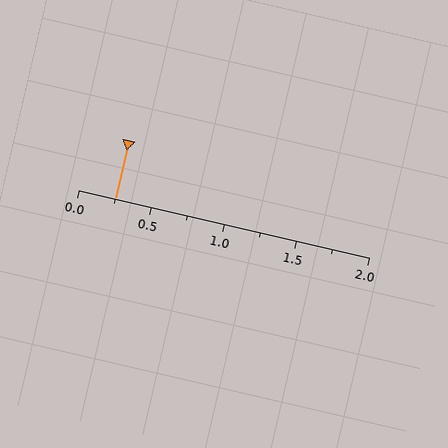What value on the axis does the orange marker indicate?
The marker indicates approximately 0.25.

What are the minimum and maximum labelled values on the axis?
The axis runs from 0.0 to 2.0.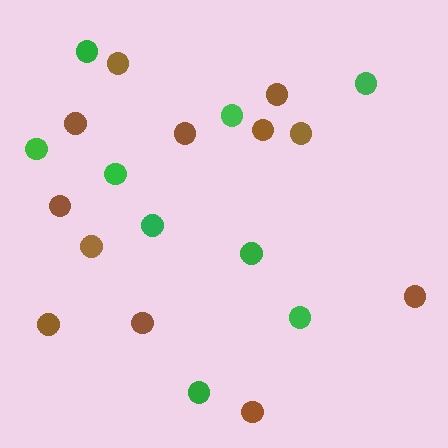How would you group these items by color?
There are 2 groups: one group of brown circles (12) and one group of green circles (9).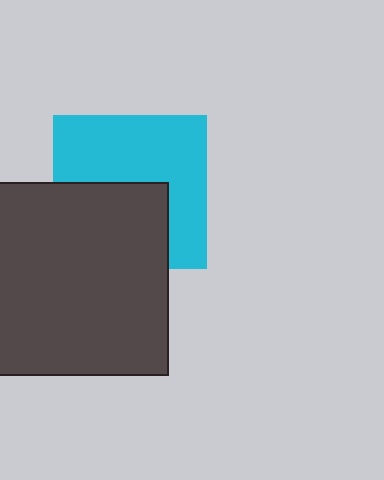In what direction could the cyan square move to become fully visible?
The cyan square could move up. That would shift it out from behind the dark gray square entirely.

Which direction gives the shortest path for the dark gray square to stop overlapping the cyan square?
Moving down gives the shortest separation.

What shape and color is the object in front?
The object in front is a dark gray square.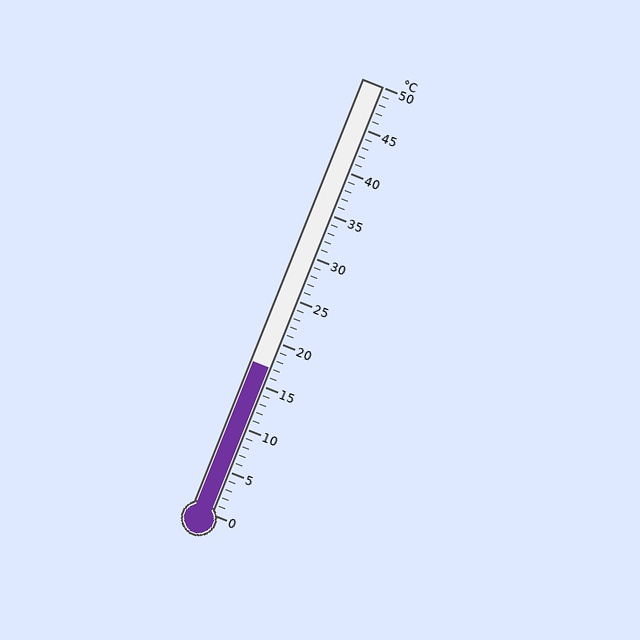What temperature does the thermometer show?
The thermometer shows approximately 17°C.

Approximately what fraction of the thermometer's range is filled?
The thermometer is filled to approximately 35% of its range.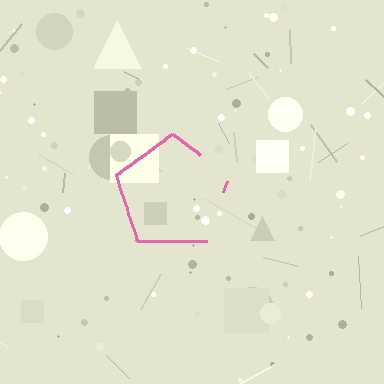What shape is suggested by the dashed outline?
The dashed outline suggests a pentagon.